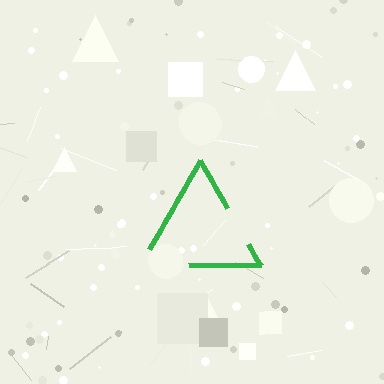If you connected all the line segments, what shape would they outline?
They would outline a triangle.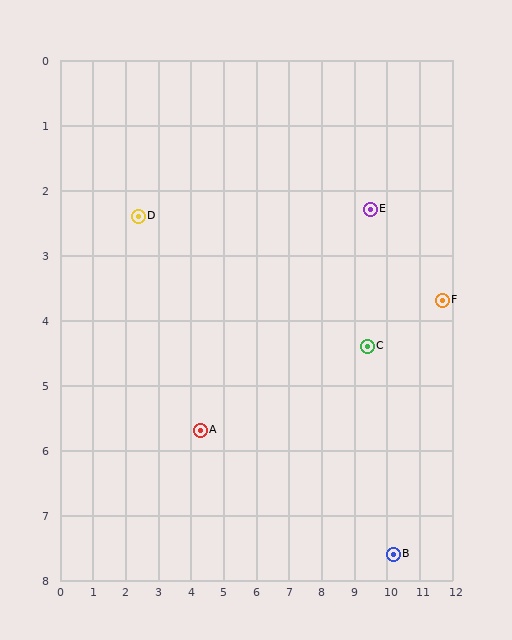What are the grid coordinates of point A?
Point A is at approximately (4.3, 5.7).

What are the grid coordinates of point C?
Point C is at approximately (9.4, 4.4).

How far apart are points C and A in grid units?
Points C and A are about 5.3 grid units apart.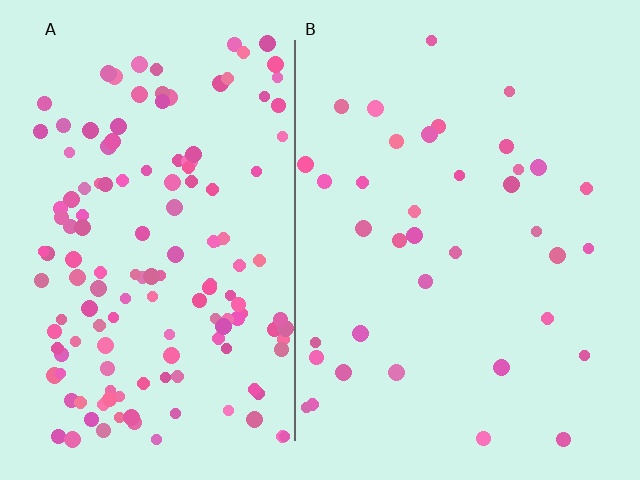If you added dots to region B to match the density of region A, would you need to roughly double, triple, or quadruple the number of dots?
Approximately quadruple.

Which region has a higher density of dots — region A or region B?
A (the left).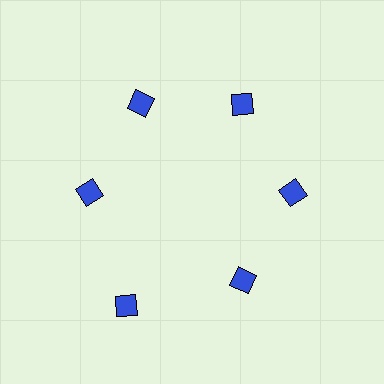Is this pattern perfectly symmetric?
No. The 6 blue diamonds are arranged in a ring, but one element near the 7 o'clock position is pushed outward from the center, breaking the 6-fold rotational symmetry.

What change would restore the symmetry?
The symmetry would be restored by moving it inward, back onto the ring so that all 6 diamonds sit at equal angles and equal distance from the center.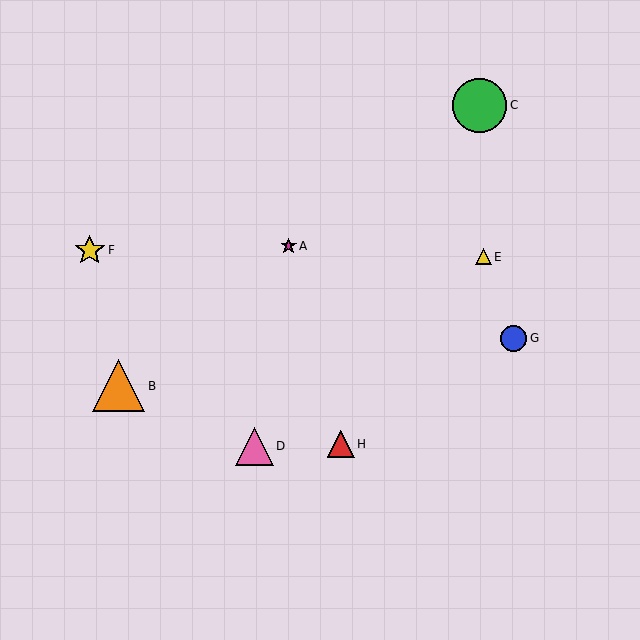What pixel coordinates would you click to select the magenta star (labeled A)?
Click at (289, 246) to select the magenta star A.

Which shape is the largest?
The green circle (labeled C) is the largest.